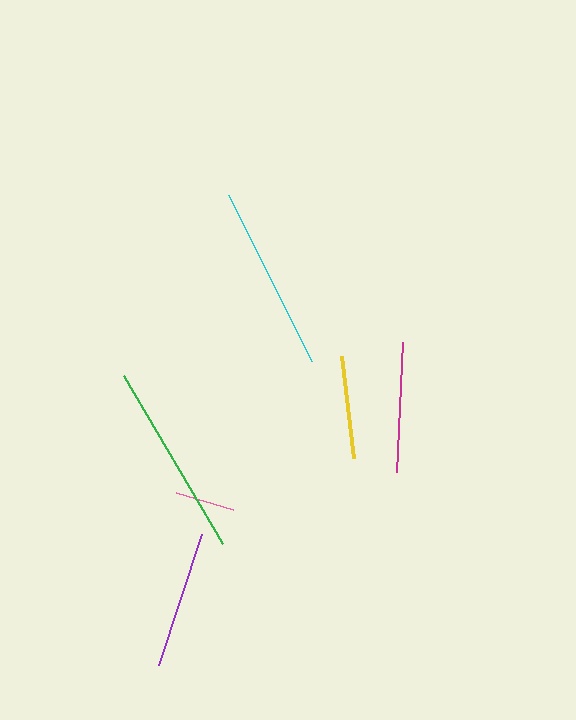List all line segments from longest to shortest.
From longest to shortest: green, cyan, purple, magenta, yellow, pink.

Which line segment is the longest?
The green line is the longest at approximately 195 pixels.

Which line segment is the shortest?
The pink line is the shortest at approximately 60 pixels.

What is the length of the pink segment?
The pink segment is approximately 60 pixels long.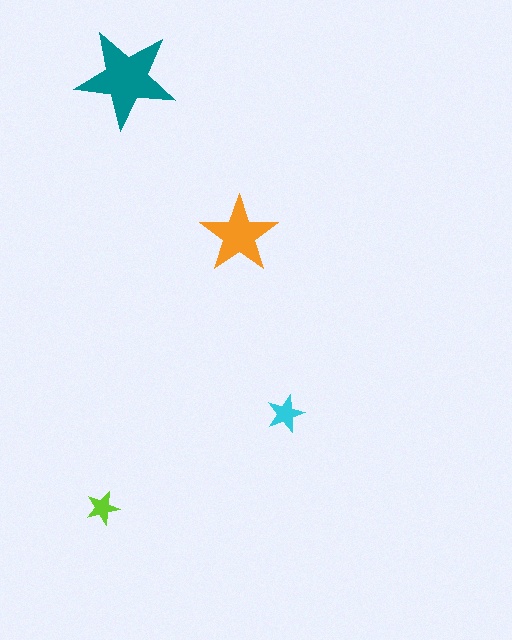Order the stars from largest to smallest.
the teal one, the orange one, the cyan one, the lime one.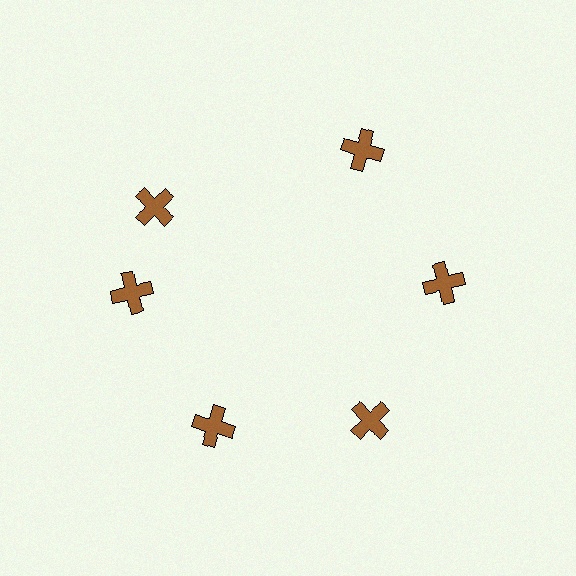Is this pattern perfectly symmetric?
No. The 6 brown crosses are arranged in a ring, but one element near the 11 o'clock position is rotated out of alignment along the ring, breaking the 6-fold rotational symmetry.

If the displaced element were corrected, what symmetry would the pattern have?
It would have 6-fold rotational symmetry — the pattern would map onto itself every 60 degrees.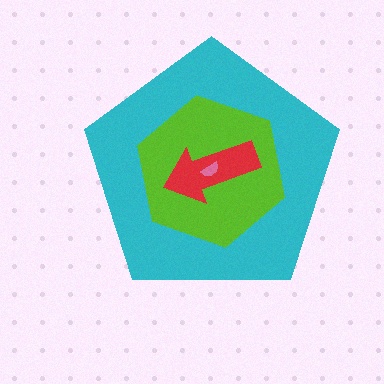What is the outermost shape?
The cyan pentagon.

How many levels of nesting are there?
4.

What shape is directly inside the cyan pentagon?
The lime hexagon.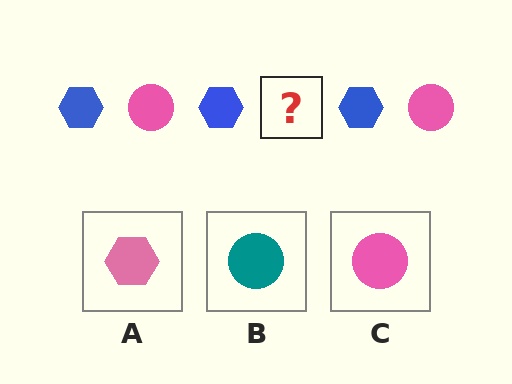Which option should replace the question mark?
Option C.